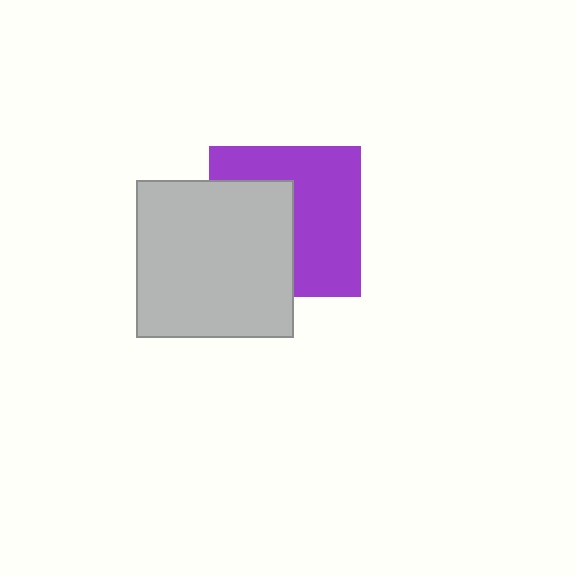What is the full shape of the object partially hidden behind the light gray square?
The partially hidden object is a purple square.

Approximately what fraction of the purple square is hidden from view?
Roughly 43% of the purple square is hidden behind the light gray square.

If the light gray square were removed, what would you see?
You would see the complete purple square.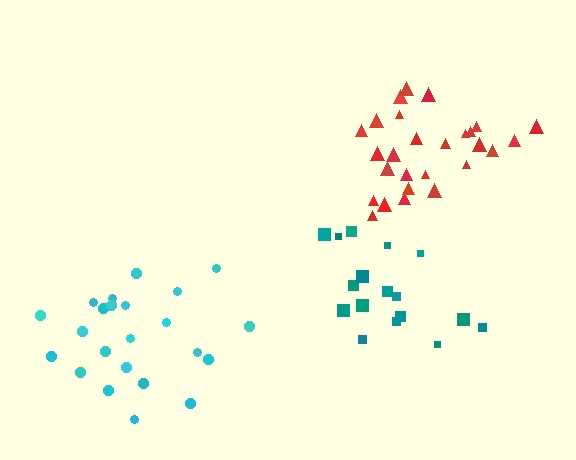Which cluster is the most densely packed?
Red.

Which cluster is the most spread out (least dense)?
Cyan.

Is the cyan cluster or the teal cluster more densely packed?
Teal.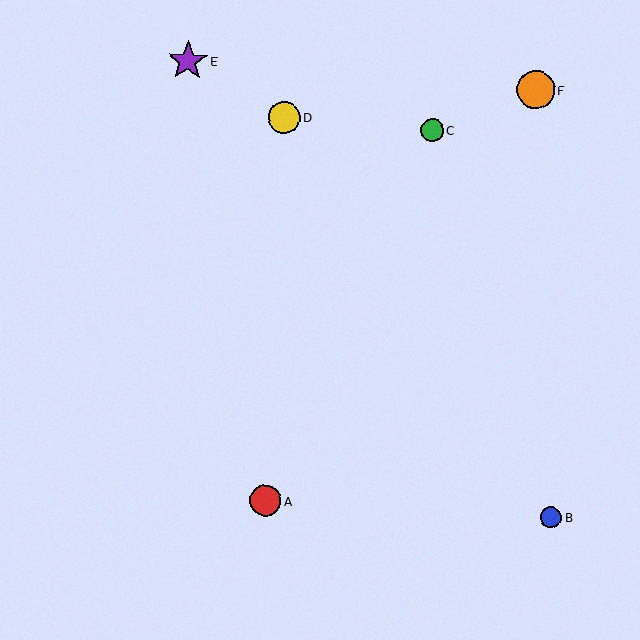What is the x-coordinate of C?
Object C is at x≈432.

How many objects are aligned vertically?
2 objects (A, D) are aligned vertically.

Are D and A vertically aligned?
Yes, both are at x≈284.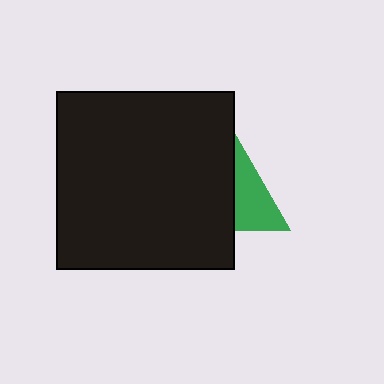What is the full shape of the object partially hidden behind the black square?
The partially hidden object is a green triangle.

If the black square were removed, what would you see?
You would see the complete green triangle.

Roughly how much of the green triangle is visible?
A small part of it is visible (roughly 40%).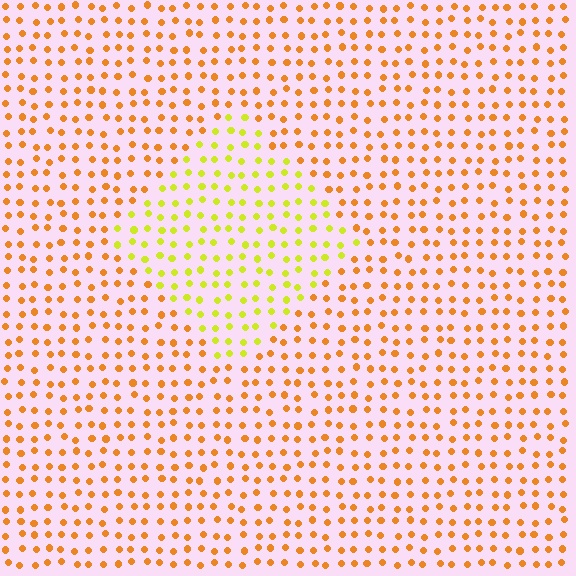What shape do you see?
I see a diamond.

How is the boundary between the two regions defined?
The boundary is defined purely by a slight shift in hue (about 40 degrees). Spacing, size, and orientation are identical on both sides.